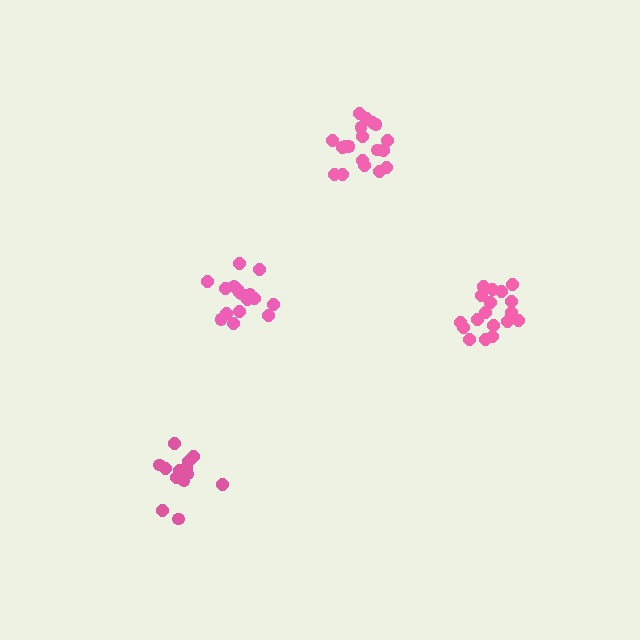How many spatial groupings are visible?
There are 4 spatial groupings.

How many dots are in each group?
Group 1: 19 dots, Group 2: 17 dots, Group 3: 14 dots, Group 4: 18 dots (68 total).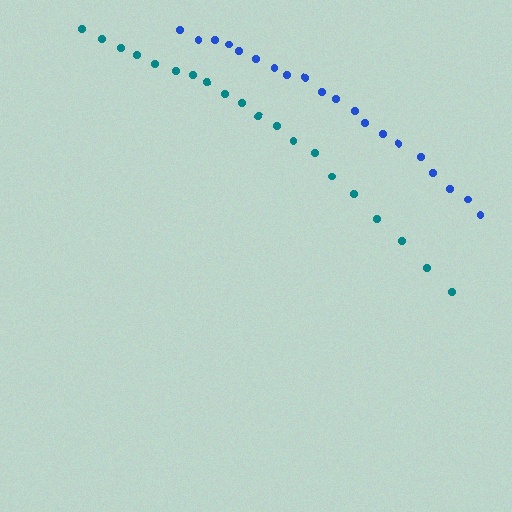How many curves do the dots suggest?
There are 2 distinct paths.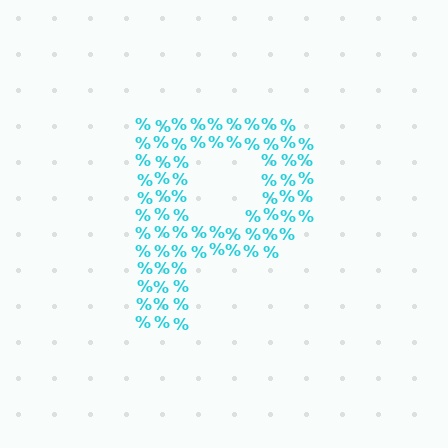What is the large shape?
The large shape is the letter P.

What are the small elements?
The small elements are percent signs.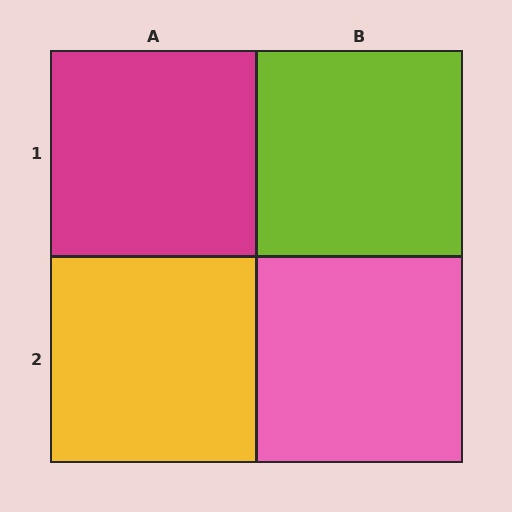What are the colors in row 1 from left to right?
Magenta, lime.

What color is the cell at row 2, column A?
Yellow.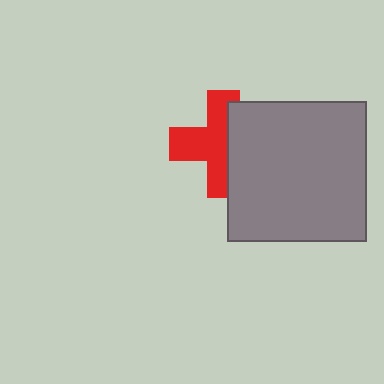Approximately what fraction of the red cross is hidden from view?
Roughly 40% of the red cross is hidden behind the gray square.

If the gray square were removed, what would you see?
You would see the complete red cross.